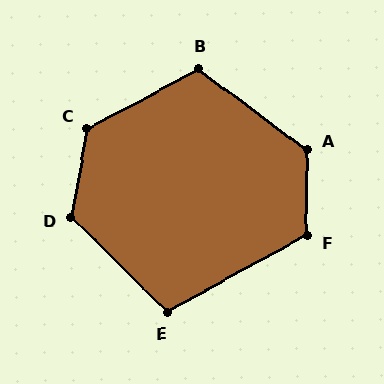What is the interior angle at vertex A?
Approximately 126 degrees (obtuse).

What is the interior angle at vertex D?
Approximately 125 degrees (obtuse).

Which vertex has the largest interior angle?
C, at approximately 127 degrees.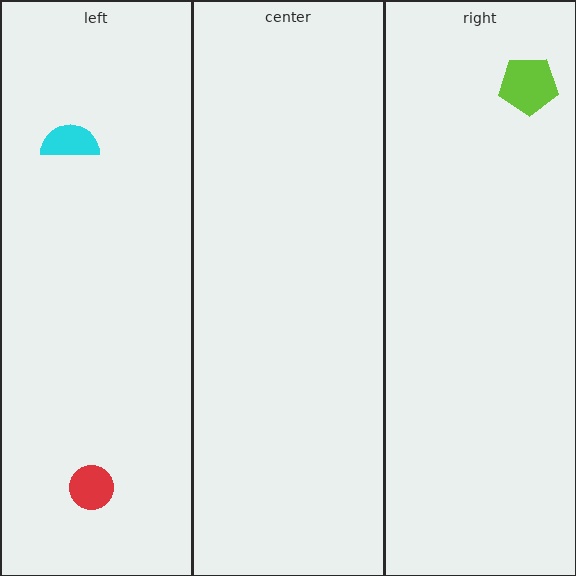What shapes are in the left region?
The red circle, the cyan semicircle.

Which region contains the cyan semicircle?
The left region.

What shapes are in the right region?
The lime pentagon.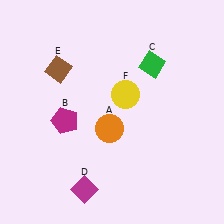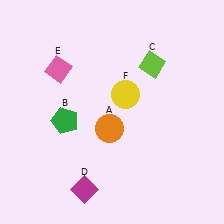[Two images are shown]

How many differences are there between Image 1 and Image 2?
There are 3 differences between the two images.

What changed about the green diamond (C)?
In Image 1, C is green. In Image 2, it changed to lime.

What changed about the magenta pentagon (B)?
In Image 1, B is magenta. In Image 2, it changed to green.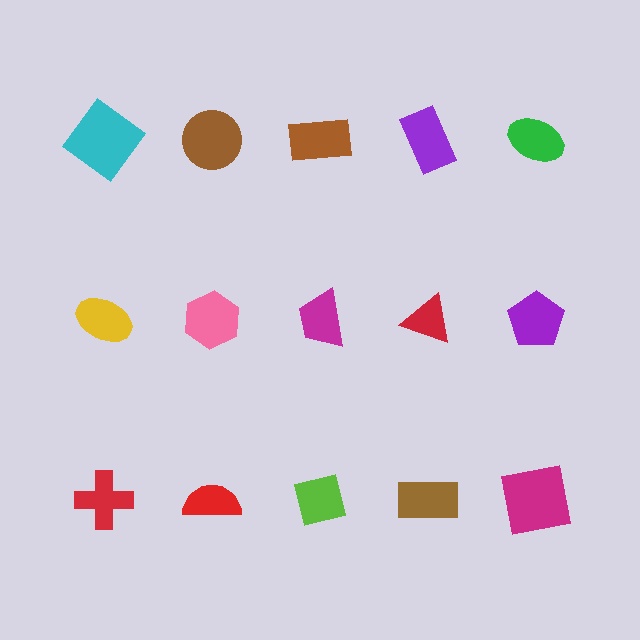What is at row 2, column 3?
A magenta trapezoid.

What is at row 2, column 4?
A red triangle.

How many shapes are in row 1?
5 shapes.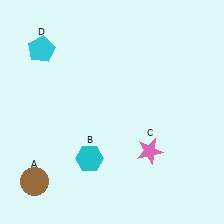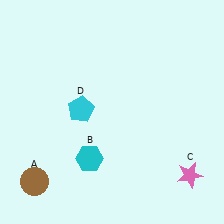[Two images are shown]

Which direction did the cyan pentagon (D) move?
The cyan pentagon (D) moved down.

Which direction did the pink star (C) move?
The pink star (C) moved right.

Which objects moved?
The objects that moved are: the pink star (C), the cyan pentagon (D).